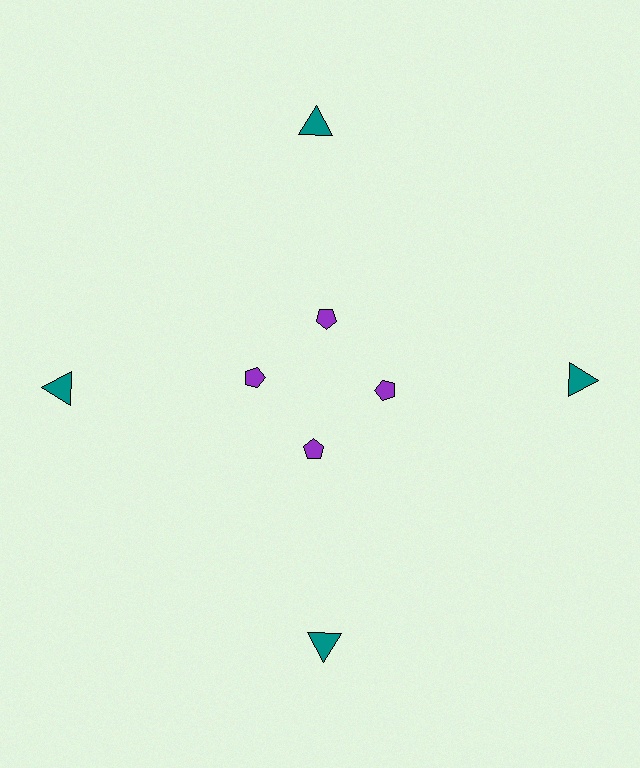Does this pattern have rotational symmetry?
Yes, this pattern has 4-fold rotational symmetry. It looks the same after rotating 90 degrees around the center.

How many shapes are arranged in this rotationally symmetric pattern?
There are 8 shapes, arranged in 4 groups of 2.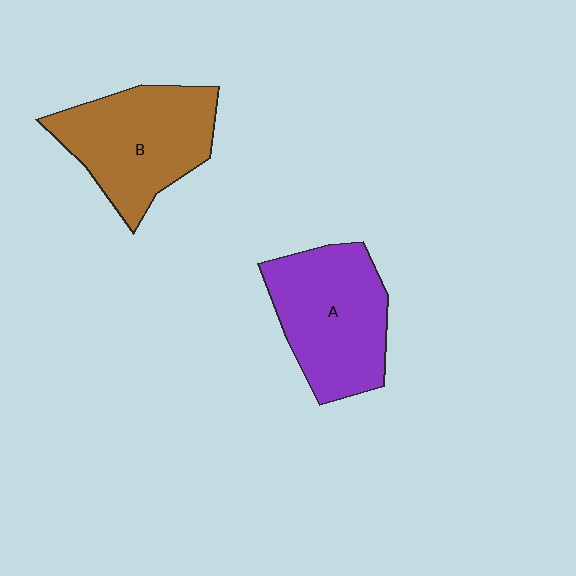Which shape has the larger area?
Shape A (purple).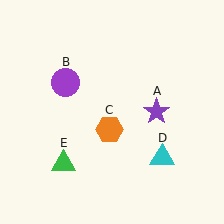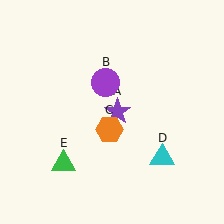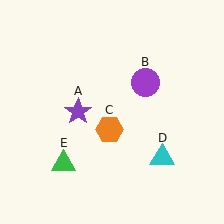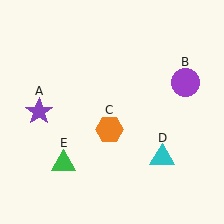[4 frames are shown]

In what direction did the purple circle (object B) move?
The purple circle (object B) moved right.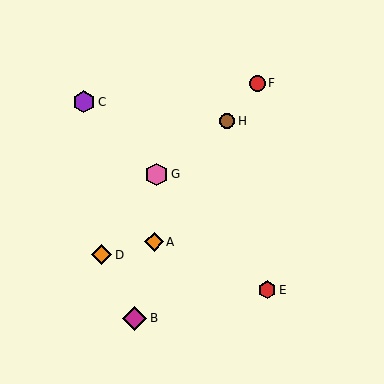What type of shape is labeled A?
Shape A is an orange diamond.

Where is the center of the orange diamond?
The center of the orange diamond is at (102, 255).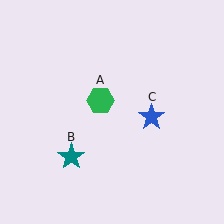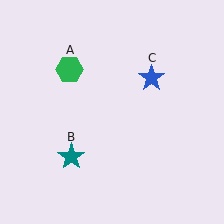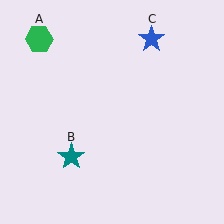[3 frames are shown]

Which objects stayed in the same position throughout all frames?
Teal star (object B) remained stationary.